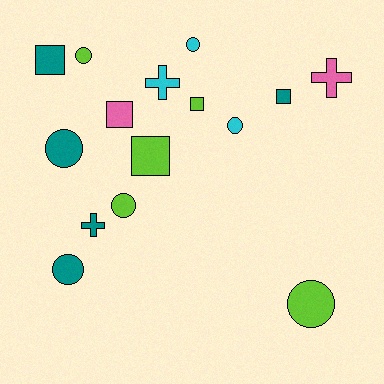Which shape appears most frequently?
Circle, with 7 objects.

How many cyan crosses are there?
There is 1 cyan cross.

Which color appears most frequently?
Teal, with 5 objects.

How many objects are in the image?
There are 15 objects.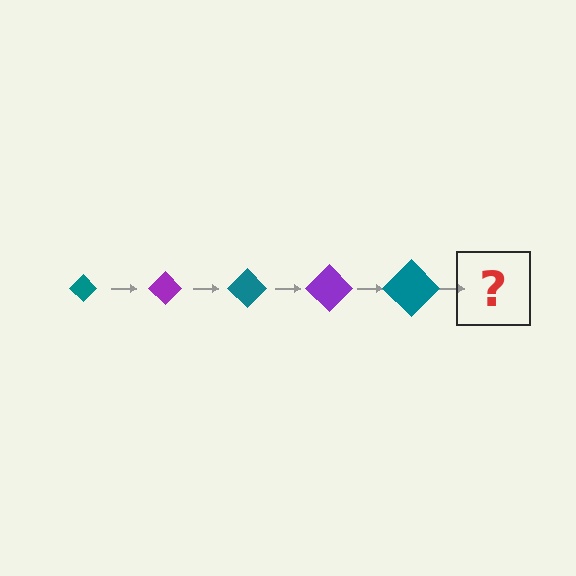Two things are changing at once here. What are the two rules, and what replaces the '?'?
The two rules are that the diamond grows larger each step and the color cycles through teal and purple. The '?' should be a purple diamond, larger than the previous one.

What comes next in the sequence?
The next element should be a purple diamond, larger than the previous one.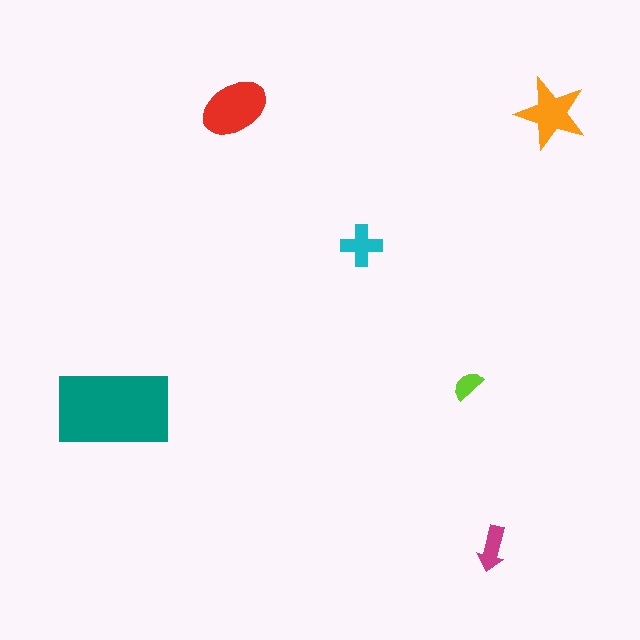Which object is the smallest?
The lime semicircle.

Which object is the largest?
The teal rectangle.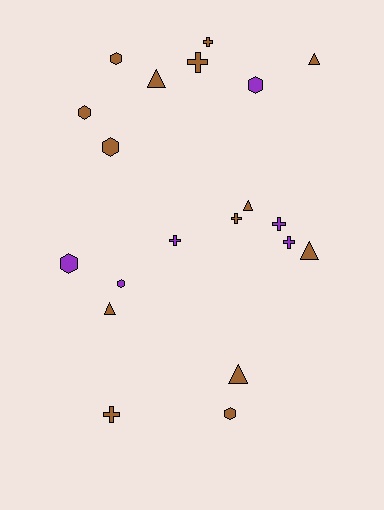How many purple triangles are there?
There are no purple triangles.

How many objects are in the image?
There are 20 objects.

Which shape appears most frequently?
Hexagon, with 7 objects.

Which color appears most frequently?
Brown, with 14 objects.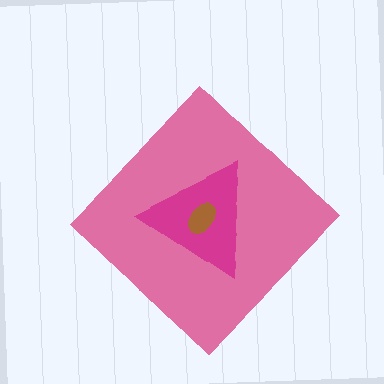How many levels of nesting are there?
3.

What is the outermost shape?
The pink diamond.